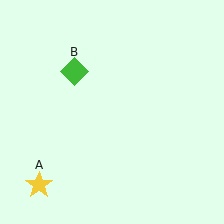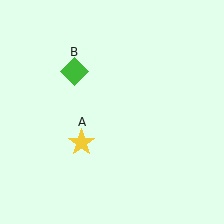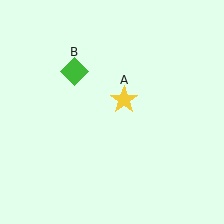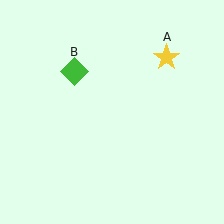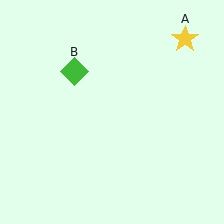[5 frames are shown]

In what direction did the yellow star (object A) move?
The yellow star (object A) moved up and to the right.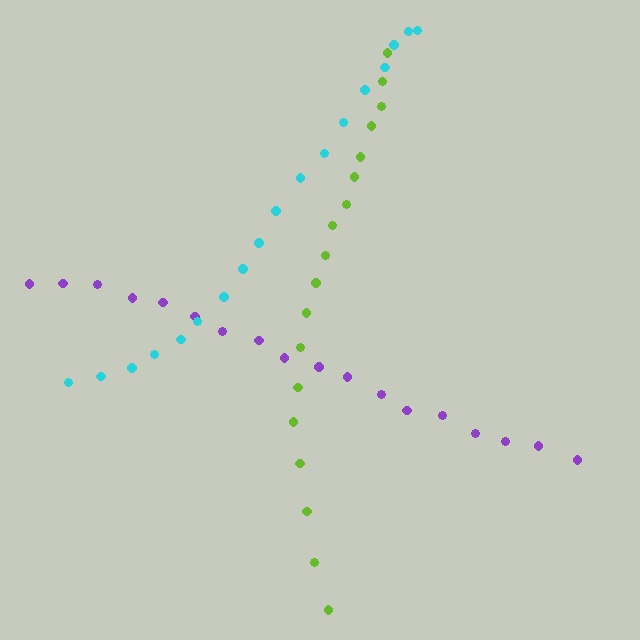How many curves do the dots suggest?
There are 3 distinct paths.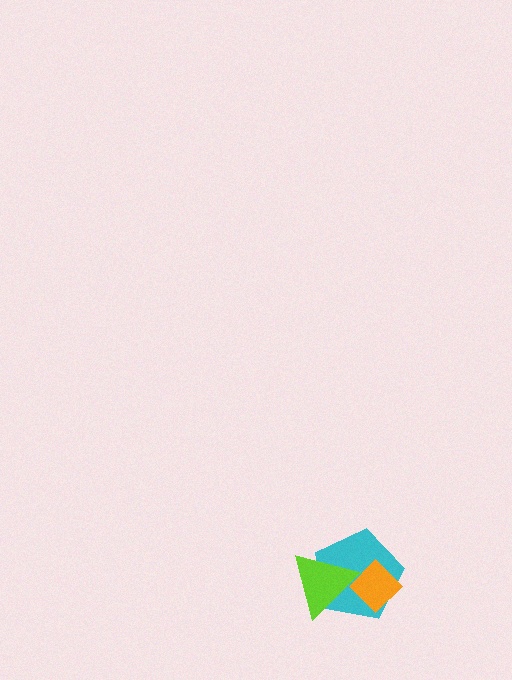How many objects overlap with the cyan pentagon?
2 objects overlap with the cyan pentagon.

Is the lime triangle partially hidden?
Yes, it is partially covered by another shape.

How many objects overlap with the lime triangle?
2 objects overlap with the lime triangle.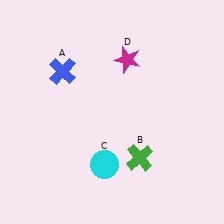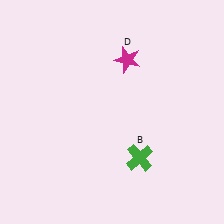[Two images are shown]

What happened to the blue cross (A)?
The blue cross (A) was removed in Image 2. It was in the top-left area of Image 1.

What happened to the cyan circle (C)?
The cyan circle (C) was removed in Image 2. It was in the bottom-left area of Image 1.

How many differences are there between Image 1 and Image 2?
There are 2 differences between the two images.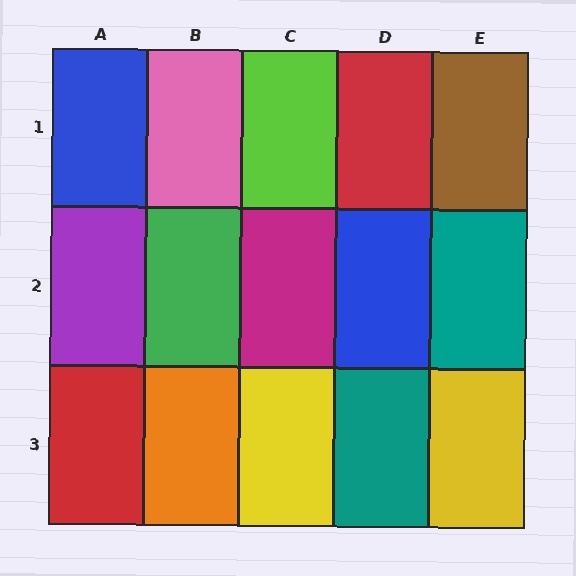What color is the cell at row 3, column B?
Orange.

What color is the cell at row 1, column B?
Pink.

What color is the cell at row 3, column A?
Red.